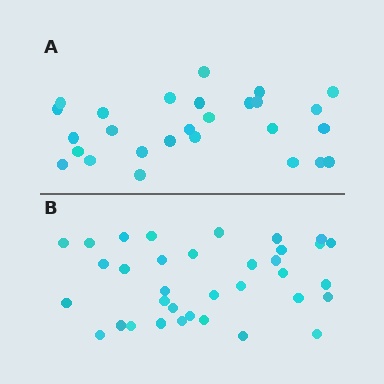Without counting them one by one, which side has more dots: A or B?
Region B (the bottom region) has more dots.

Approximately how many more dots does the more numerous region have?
Region B has roughly 8 or so more dots than region A.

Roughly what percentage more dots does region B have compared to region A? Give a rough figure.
About 30% more.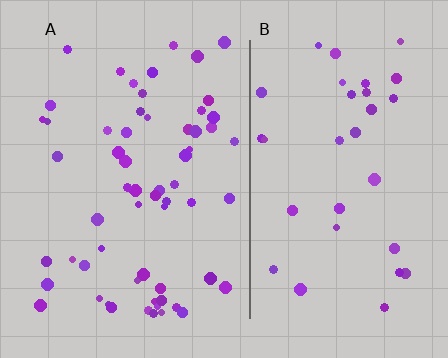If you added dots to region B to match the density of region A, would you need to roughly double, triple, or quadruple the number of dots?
Approximately double.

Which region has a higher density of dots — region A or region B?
A (the left).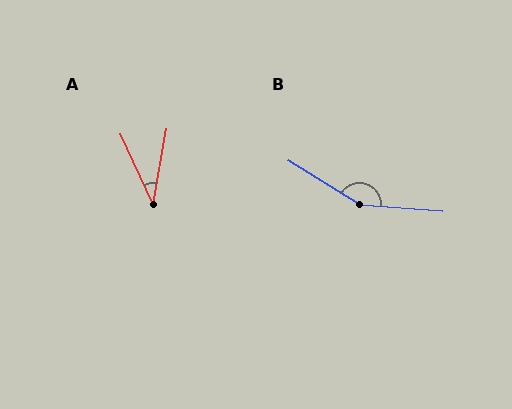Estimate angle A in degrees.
Approximately 35 degrees.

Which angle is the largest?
B, at approximately 152 degrees.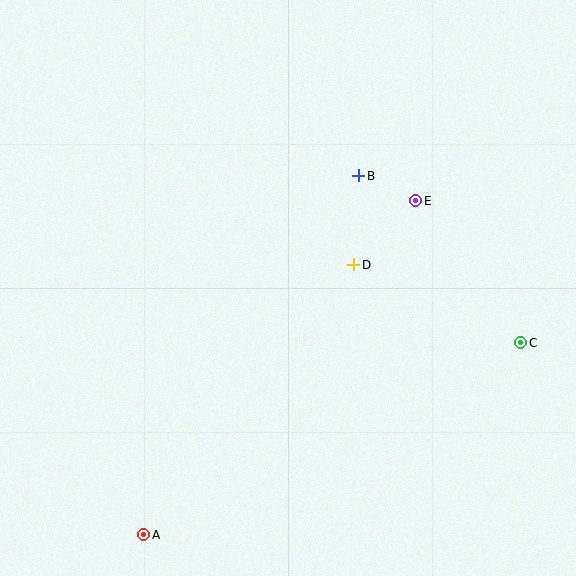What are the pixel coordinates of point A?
Point A is at (144, 535).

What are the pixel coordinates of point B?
Point B is at (359, 176).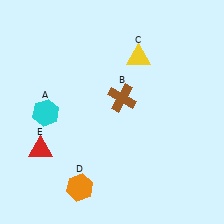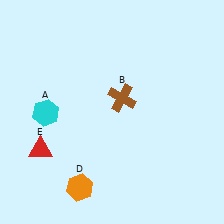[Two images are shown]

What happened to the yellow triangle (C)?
The yellow triangle (C) was removed in Image 2. It was in the top-right area of Image 1.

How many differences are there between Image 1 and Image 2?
There is 1 difference between the two images.